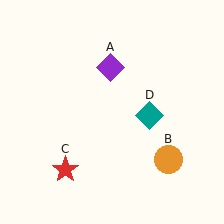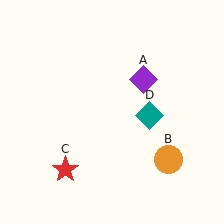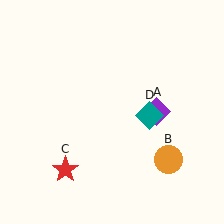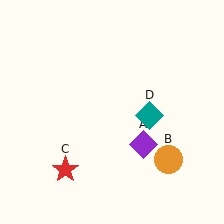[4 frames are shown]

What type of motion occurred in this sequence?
The purple diamond (object A) rotated clockwise around the center of the scene.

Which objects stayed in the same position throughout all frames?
Orange circle (object B) and red star (object C) and teal diamond (object D) remained stationary.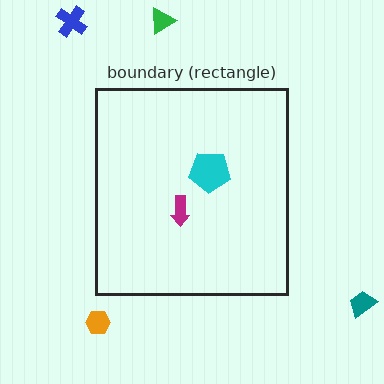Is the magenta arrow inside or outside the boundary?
Inside.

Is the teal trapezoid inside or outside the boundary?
Outside.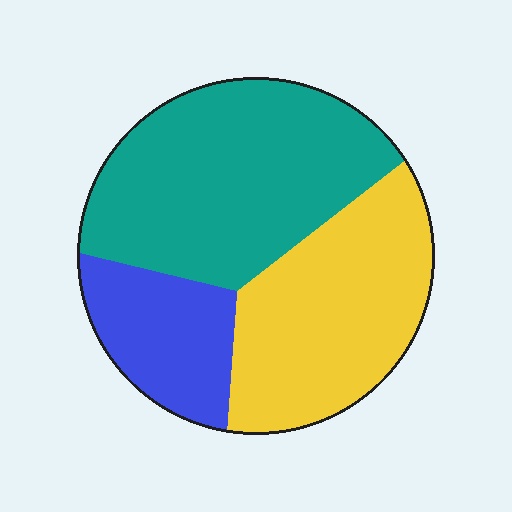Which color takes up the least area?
Blue, at roughly 20%.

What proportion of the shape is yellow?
Yellow covers 36% of the shape.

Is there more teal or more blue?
Teal.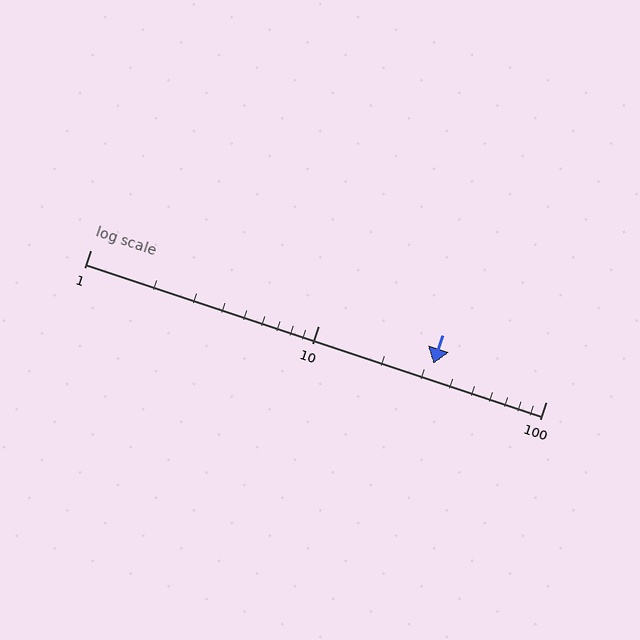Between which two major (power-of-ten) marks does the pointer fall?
The pointer is between 10 and 100.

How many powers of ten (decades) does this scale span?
The scale spans 2 decades, from 1 to 100.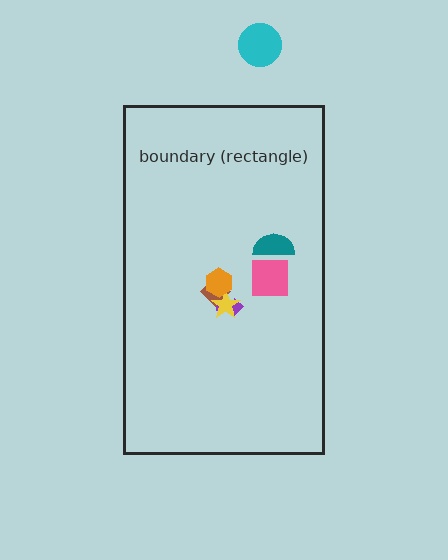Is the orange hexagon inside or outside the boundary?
Inside.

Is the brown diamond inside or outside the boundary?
Inside.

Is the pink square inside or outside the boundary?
Inside.